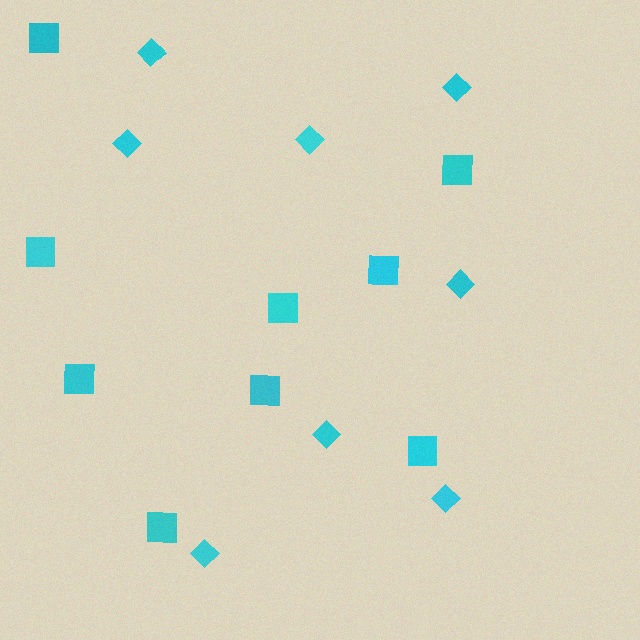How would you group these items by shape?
There are 2 groups: one group of diamonds (8) and one group of squares (9).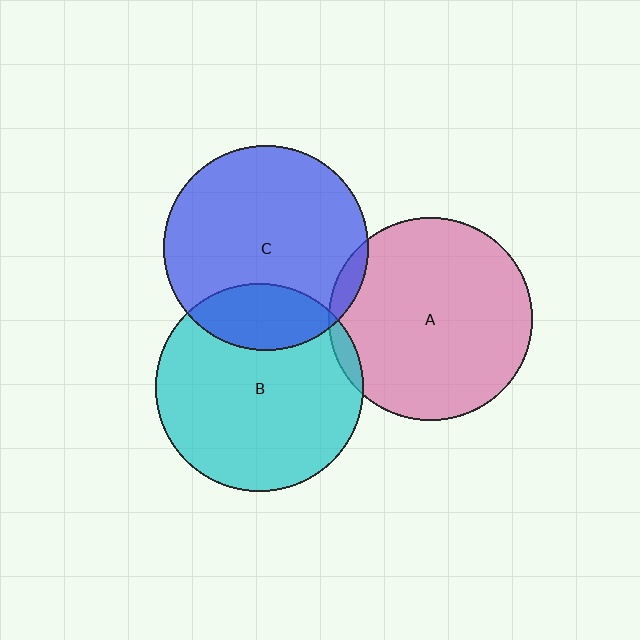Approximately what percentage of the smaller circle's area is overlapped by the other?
Approximately 5%.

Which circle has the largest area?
Circle B (cyan).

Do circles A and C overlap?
Yes.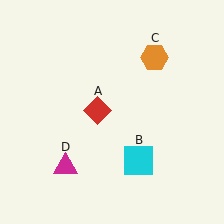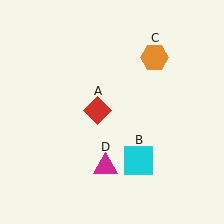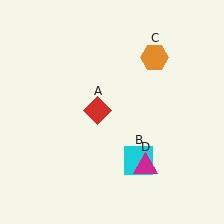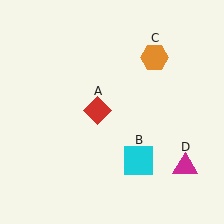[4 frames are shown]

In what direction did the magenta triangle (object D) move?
The magenta triangle (object D) moved right.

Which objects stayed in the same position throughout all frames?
Red diamond (object A) and cyan square (object B) and orange hexagon (object C) remained stationary.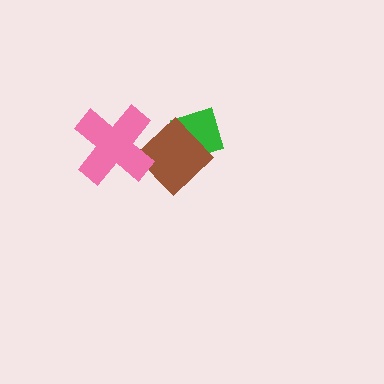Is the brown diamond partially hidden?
Yes, it is partially covered by another shape.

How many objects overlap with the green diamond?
1 object overlaps with the green diamond.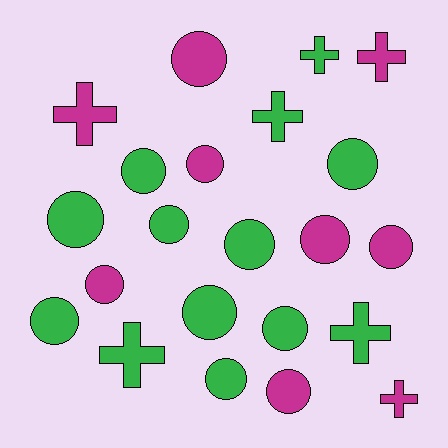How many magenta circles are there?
There are 6 magenta circles.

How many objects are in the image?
There are 22 objects.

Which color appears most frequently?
Green, with 13 objects.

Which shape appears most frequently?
Circle, with 15 objects.